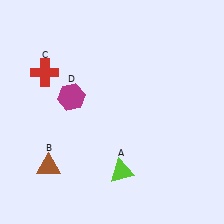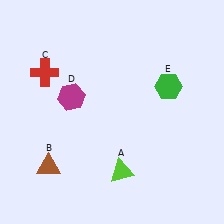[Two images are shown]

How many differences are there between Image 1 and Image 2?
There is 1 difference between the two images.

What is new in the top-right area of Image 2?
A green hexagon (E) was added in the top-right area of Image 2.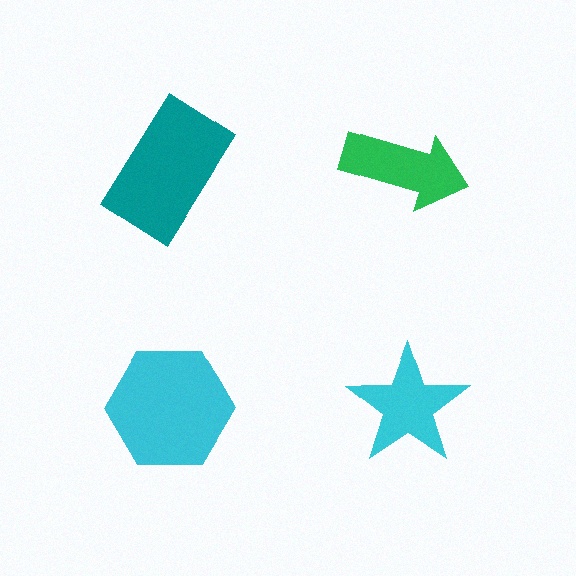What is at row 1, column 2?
A green arrow.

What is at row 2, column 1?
A cyan hexagon.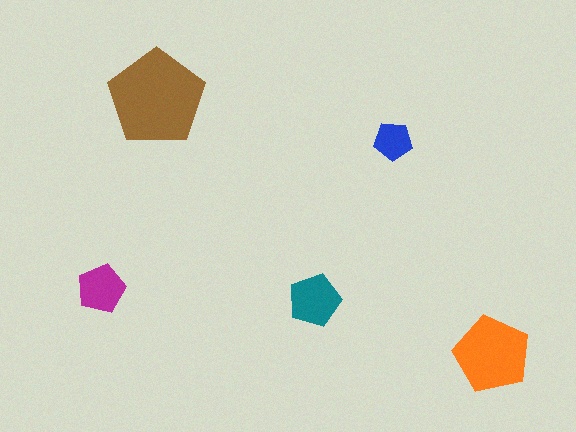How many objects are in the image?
There are 5 objects in the image.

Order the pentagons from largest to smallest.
the brown one, the orange one, the teal one, the magenta one, the blue one.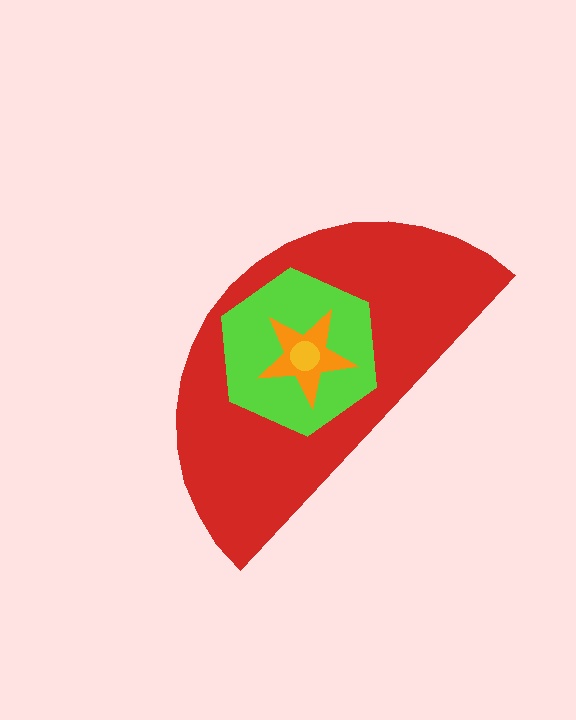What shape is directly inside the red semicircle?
The lime hexagon.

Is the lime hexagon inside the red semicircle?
Yes.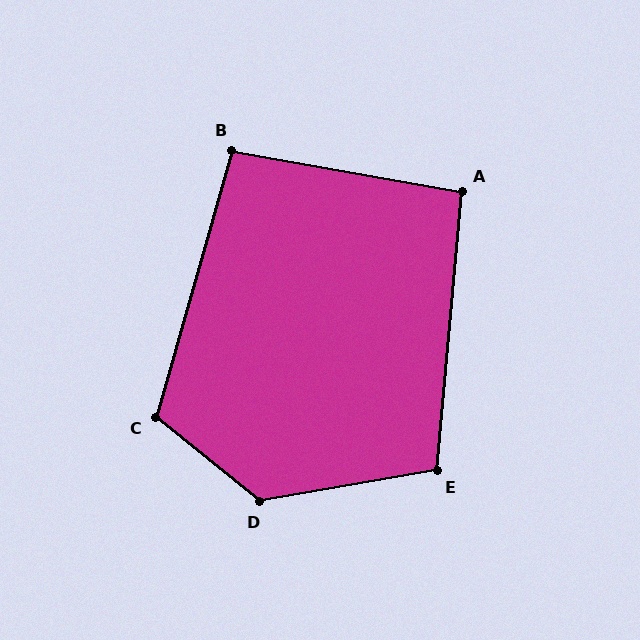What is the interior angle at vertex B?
Approximately 96 degrees (obtuse).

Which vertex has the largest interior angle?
D, at approximately 131 degrees.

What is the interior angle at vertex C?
Approximately 113 degrees (obtuse).